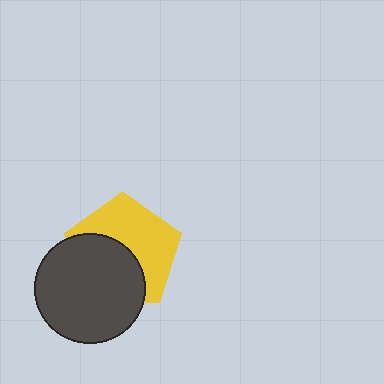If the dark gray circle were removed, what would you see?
You would see the complete yellow pentagon.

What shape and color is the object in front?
The object in front is a dark gray circle.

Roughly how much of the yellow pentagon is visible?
About half of it is visible (roughly 54%).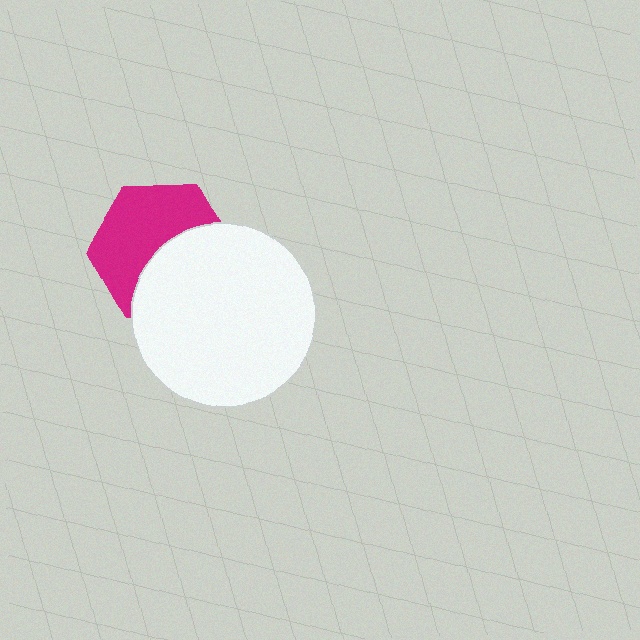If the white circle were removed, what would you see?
You would see the complete magenta hexagon.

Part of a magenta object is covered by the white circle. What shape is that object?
It is a hexagon.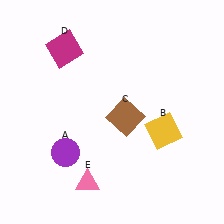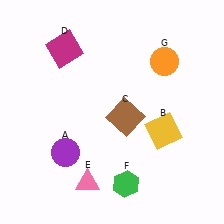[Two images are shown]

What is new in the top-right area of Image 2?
An orange circle (G) was added in the top-right area of Image 2.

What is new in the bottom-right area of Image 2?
A green hexagon (F) was added in the bottom-right area of Image 2.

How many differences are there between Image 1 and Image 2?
There are 2 differences between the two images.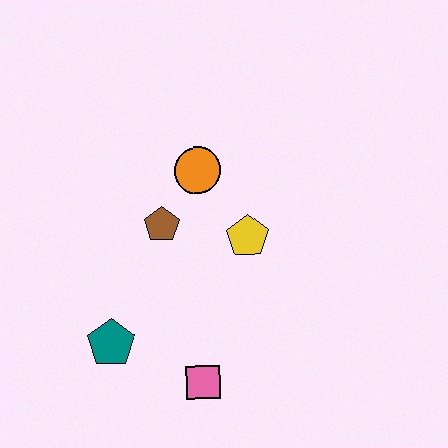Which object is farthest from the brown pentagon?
The pink square is farthest from the brown pentagon.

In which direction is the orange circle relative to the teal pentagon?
The orange circle is above the teal pentagon.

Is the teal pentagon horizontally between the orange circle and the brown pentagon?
No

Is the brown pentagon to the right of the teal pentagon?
Yes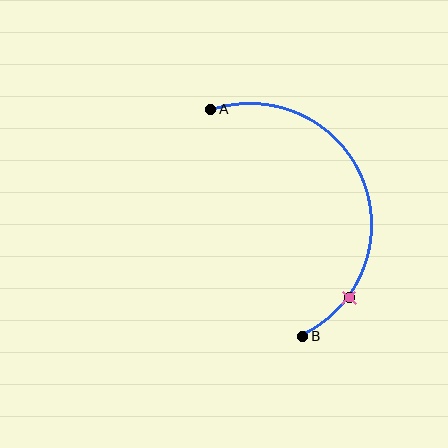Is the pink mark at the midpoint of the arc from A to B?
No. The pink mark lies on the arc but is closer to endpoint B. The arc midpoint would be at the point on the curve equidistant along the arc from both A and B.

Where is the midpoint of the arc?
The arc midpoint is the point on the curve farthest from the straight line joining A and B. It sits to the right of that line.